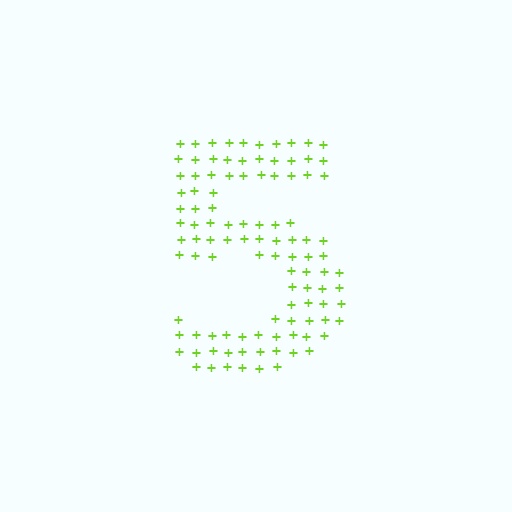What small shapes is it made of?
It is made of small plus signs.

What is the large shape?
The large shape is the digit 5.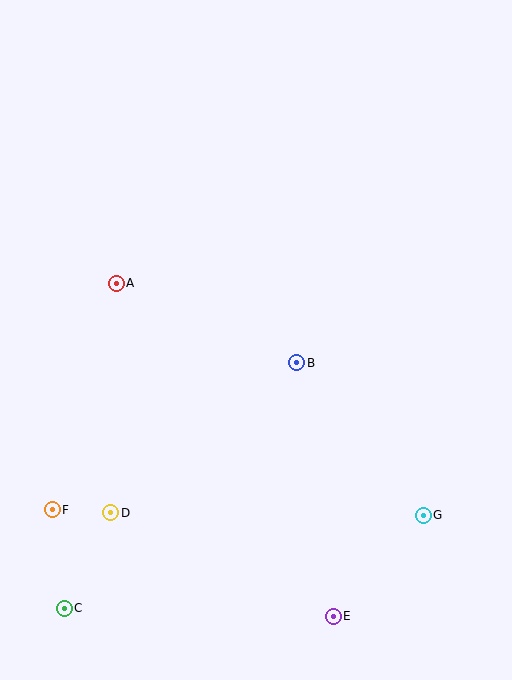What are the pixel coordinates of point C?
Point C is at (64, 608).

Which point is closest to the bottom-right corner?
Point G is closest to the bottom-right corner.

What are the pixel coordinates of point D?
Point D is at (111, 513).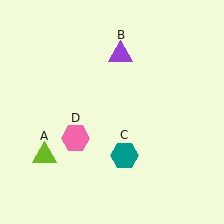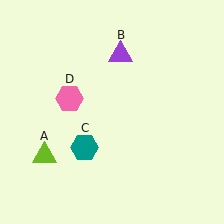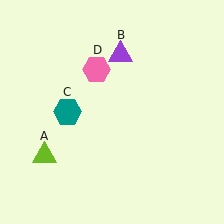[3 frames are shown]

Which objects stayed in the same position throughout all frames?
Lime triangle (object A) and purple triangle (object B) remained stationary.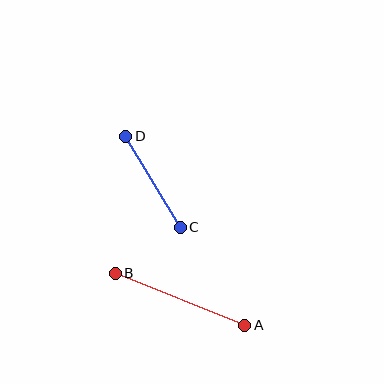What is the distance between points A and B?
The distance is approximately 140 pixels.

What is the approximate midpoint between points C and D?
The midpoint is at approximately (153, 182) pixels.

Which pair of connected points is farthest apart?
Points A and B are farthest apart.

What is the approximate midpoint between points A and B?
The midpoint is at approximately (180, 299) pixels.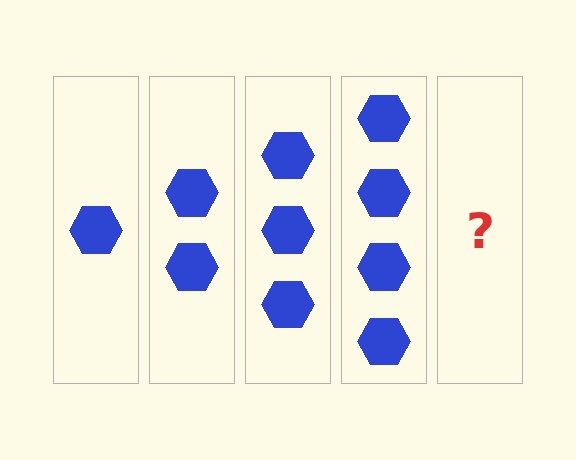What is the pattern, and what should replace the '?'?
The pattern is that each step adds one more hexagon. The '?' should be 5 hexagons.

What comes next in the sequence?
The next element should be 5 hexagons.